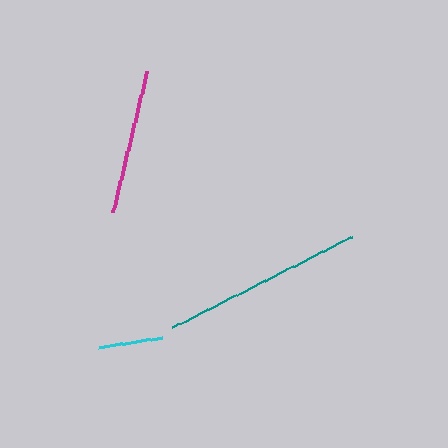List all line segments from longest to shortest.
From longest to shortest: teal, magenta, cyan.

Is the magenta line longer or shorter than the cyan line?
The magenta line is longer than the cyan line.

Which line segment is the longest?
The teal line is the longest at approximately 201 pixels.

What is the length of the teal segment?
The teal segment is approximately 201 pixels long.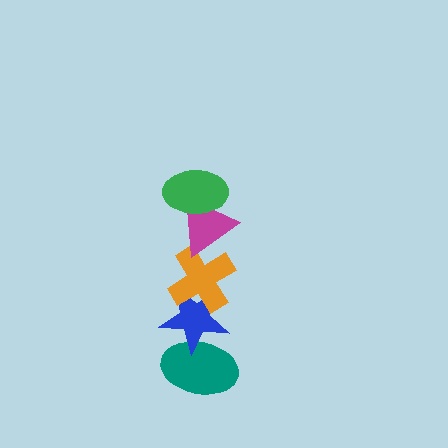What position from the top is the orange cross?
The orange cross is 3rd from the top.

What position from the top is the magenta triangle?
The magenta triangle is 2nd from the top.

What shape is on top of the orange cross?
The magenta triangle is on top of the orange cross.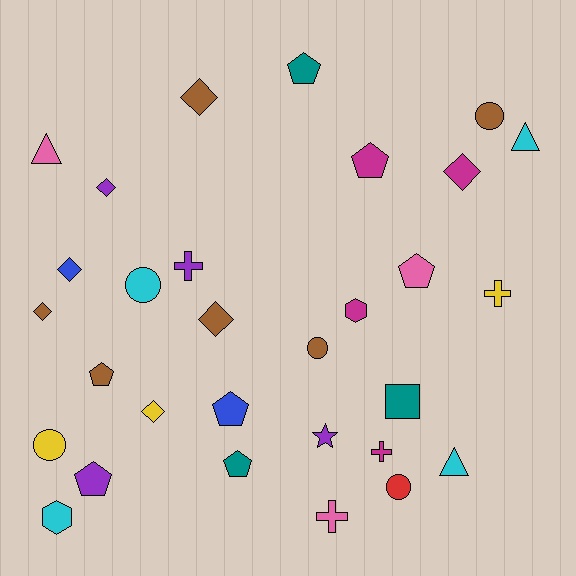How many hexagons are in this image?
There are 2 hexagons.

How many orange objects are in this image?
There are no orange objects.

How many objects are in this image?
There are 30 objects.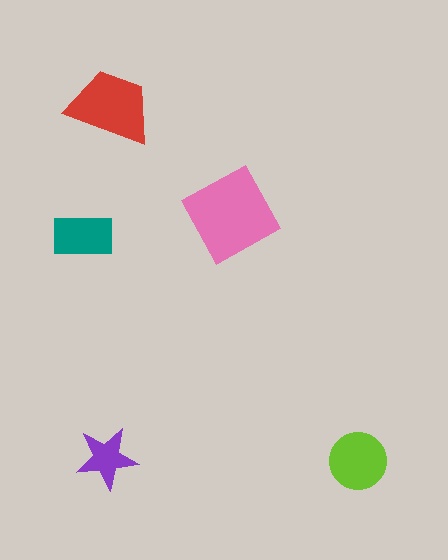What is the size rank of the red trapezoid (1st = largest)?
2nd.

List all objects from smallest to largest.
The purple star, the teal rectangle, the lime circle, the red trapezoid, the pink square.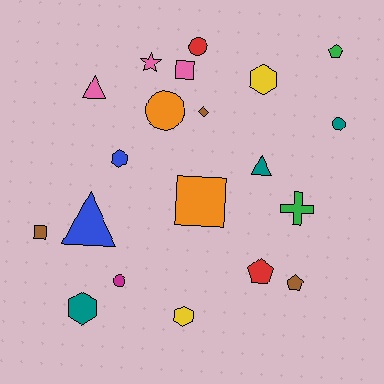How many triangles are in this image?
There are 3 triangles.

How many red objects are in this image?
There are 2 red objects.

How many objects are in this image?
There are 20 objects.